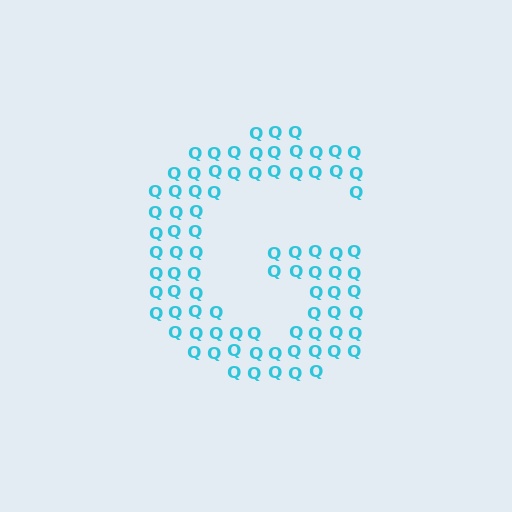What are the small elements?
The small elements are letter Q's.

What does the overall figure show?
The overall figure shows the letter G.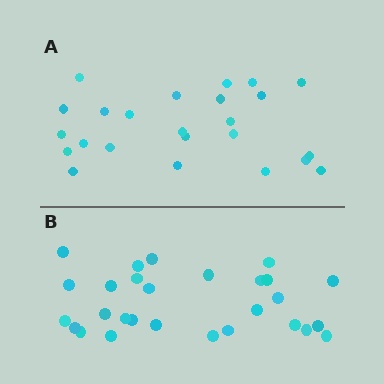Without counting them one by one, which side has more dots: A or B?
Region B (the bottom region) has more dots.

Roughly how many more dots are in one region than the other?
Region B has about 4 more dots than region A.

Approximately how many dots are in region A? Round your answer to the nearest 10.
About 20 dots. (The exact count is 24, which rounds to 20.)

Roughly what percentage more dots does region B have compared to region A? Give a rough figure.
About 15% more.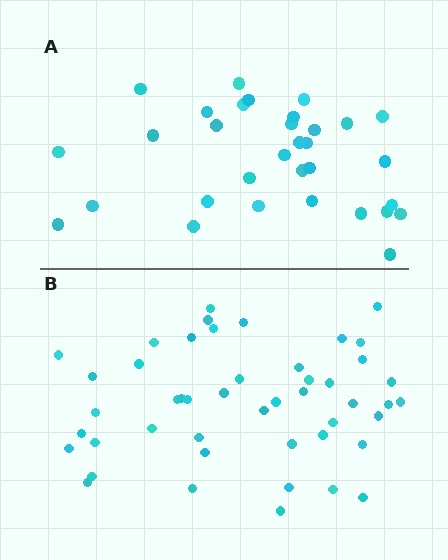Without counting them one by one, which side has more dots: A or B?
Region B (the bottom region) has more dots.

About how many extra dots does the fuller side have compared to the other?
Region B has approximately 15 more dots than region A.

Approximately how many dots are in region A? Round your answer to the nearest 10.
About 30 dots. (The exact count is 32, which rounds to 30.)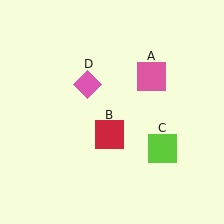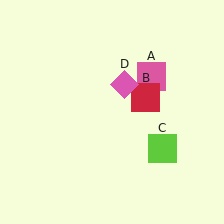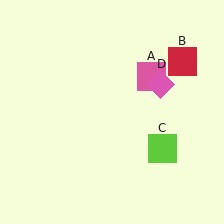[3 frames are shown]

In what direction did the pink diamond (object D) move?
The pink diamond (object D) moved right.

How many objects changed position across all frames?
2 objects changed position: red square (object B), pink diamond (object D).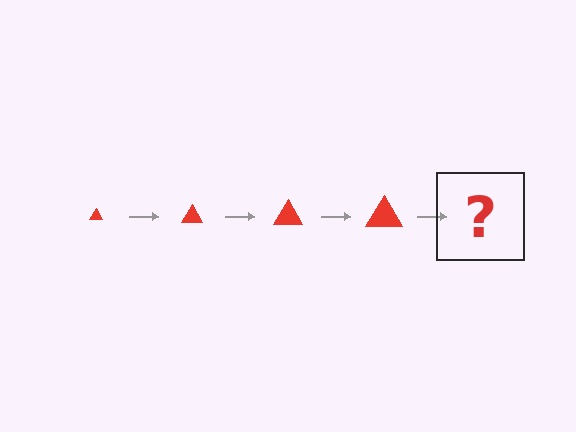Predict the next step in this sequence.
The next step is a red triangle, larger than the previous one.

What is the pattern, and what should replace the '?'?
The pattern is that the triangle gets progressively larger each step. The '?' should be a red triangle, larger than the previous one.